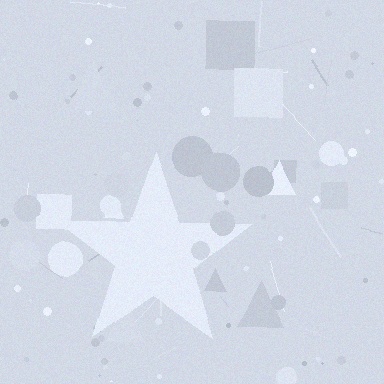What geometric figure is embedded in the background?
A star is embedded in the background.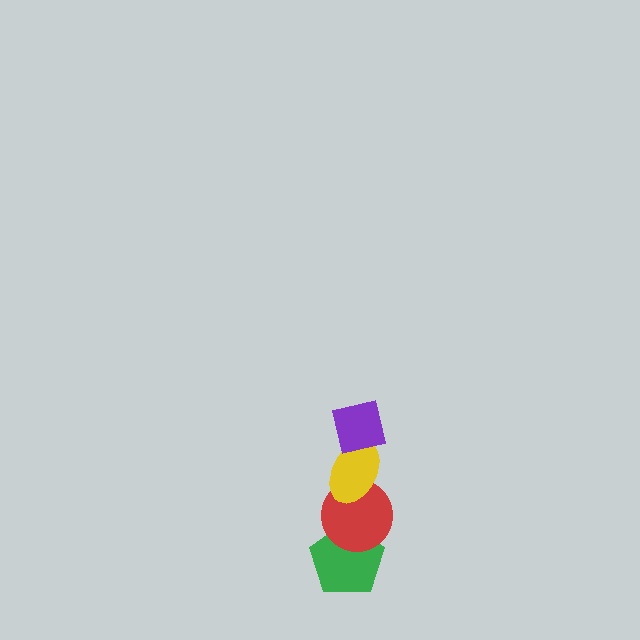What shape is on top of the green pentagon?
The red circle is on top of the green pentagon.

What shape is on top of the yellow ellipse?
The purple square is on top of the yellow ellipse.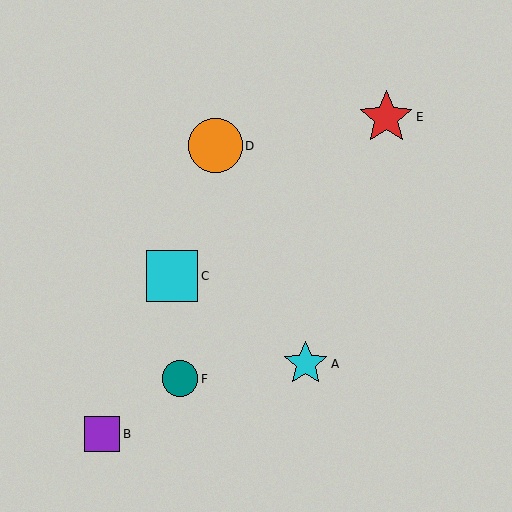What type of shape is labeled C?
Shape C is a cyan square.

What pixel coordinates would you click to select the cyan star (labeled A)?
Click at (306, 364) to select the cyan star A.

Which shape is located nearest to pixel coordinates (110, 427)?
The purple square (labeled B) at (102, 434) is nearest to that location.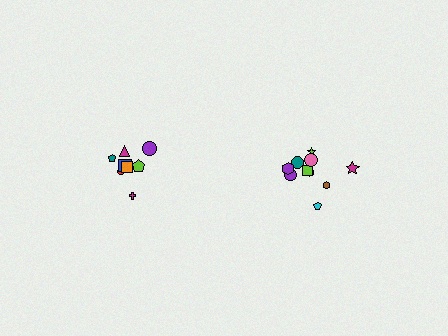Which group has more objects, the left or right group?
The right group.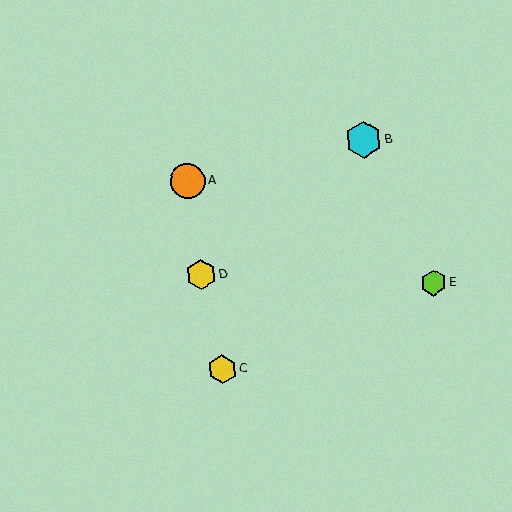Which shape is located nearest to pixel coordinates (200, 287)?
The yellow hexagon (labeled D) at (201, 274) is nearest to that location.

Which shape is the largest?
The cyan hexagon (labeled B) is the largest.